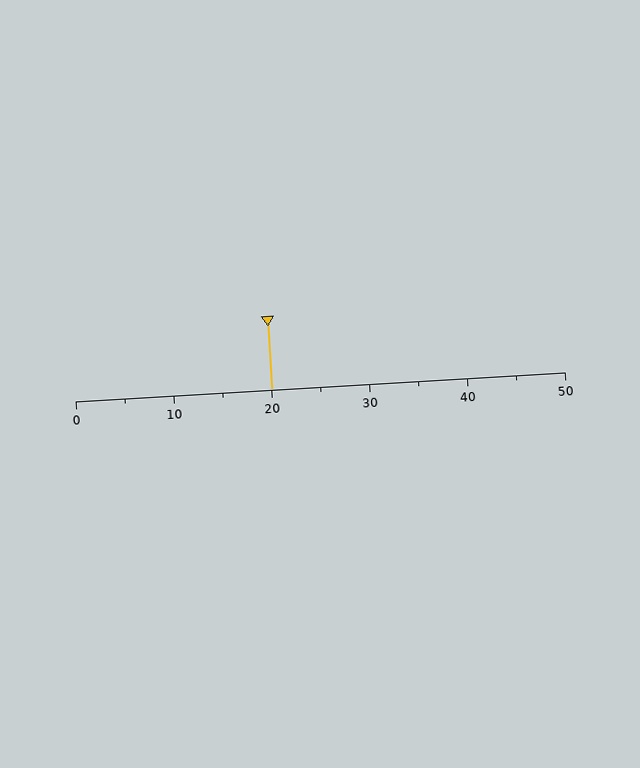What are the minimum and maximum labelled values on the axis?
The axis runs from 0 to 50.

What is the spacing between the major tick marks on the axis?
The major ticks are spaced 10 apart.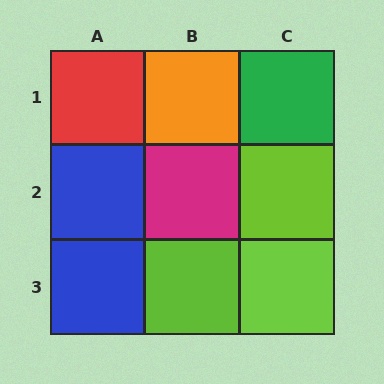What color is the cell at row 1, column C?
Green.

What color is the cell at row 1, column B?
Orange.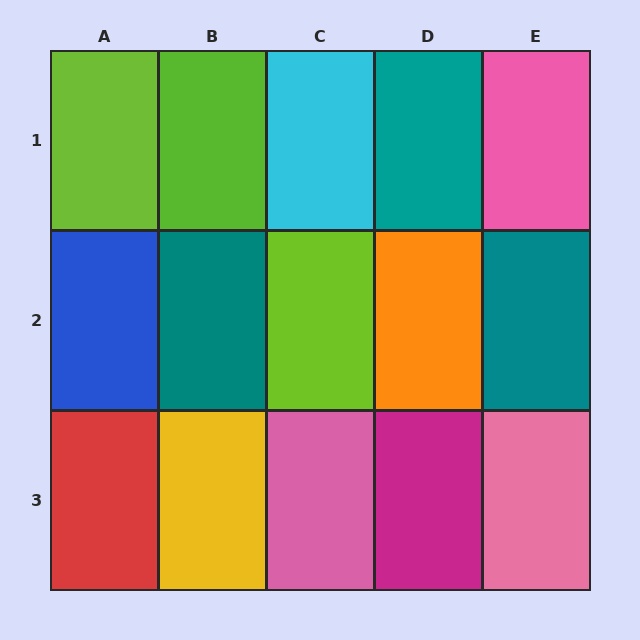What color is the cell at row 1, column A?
Lime.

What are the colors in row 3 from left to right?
Red, yellow, pink, magenta, pink.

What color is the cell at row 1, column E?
Pink.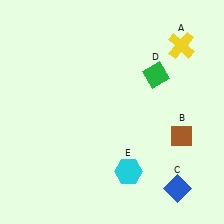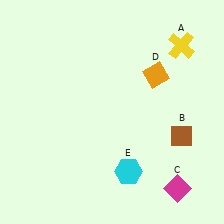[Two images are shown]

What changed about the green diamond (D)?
In Image 1, D is green. In Image 2, it changed to orange.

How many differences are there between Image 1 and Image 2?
There are 2 differences between the two images.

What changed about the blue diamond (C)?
In Image 1, C is blue. In Image 2, it changed to magenta.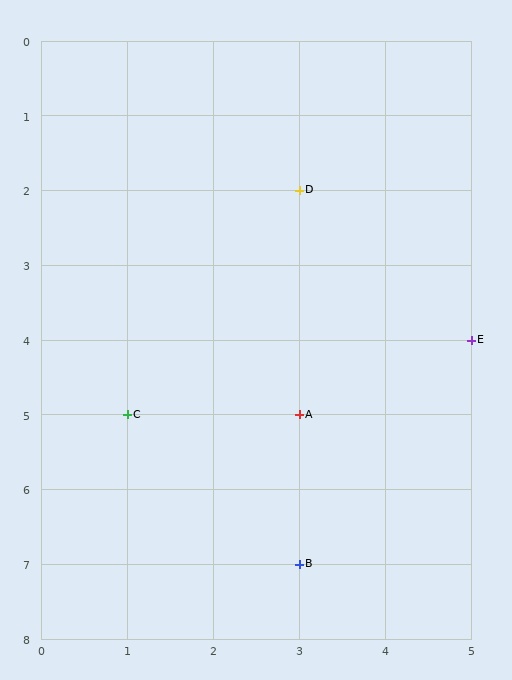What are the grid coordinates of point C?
Point C is at grid coordinates (1, 5).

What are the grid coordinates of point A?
Point A is at grid coordinates (3, 5).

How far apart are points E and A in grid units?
Points E and A are 2 columns and 1 row apart (about 2.2 grid units diagonally).